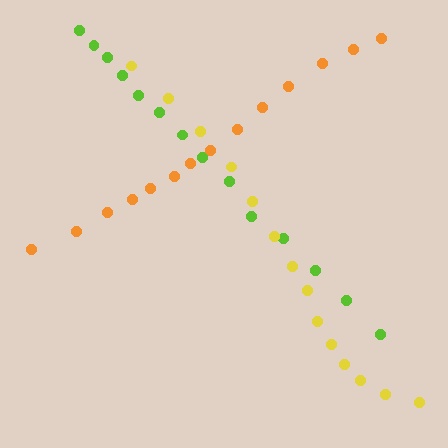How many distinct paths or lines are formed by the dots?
There are 3 distinct paths.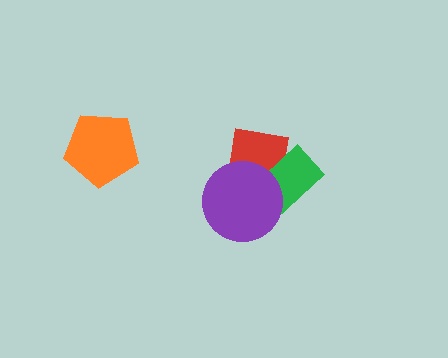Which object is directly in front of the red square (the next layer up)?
The green rectangle is directly in front of the red square.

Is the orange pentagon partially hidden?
No, no other shape covers it.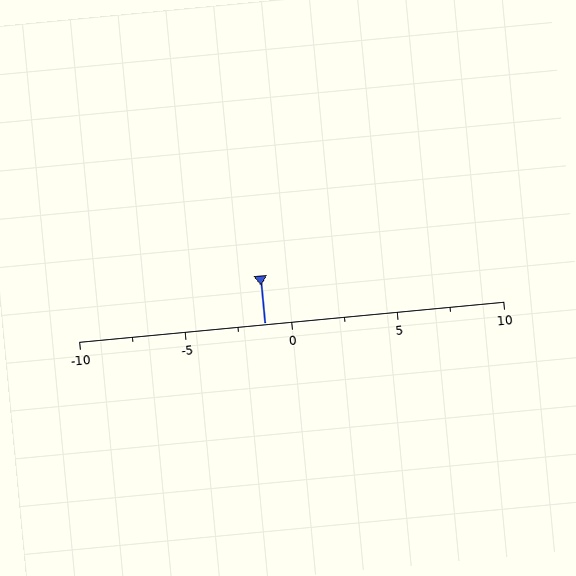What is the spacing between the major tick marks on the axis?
The major ticks are spaced 5 apart.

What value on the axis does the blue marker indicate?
The marker indicates approximately -1.2.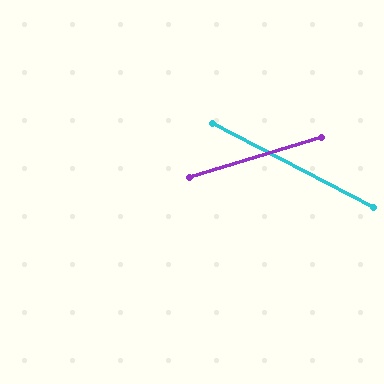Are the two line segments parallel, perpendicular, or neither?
Neither parallel nor perpendicular — they differ by about 44°.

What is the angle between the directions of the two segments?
Approximately 44 degrees.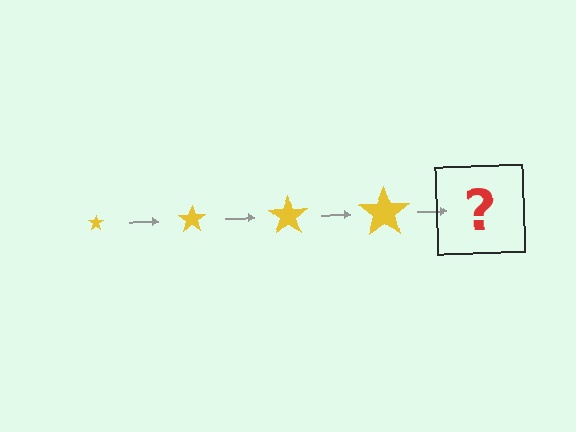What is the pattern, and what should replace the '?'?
The pattern is that the star gets progressively larger each step. The '?' should be a yellow star, larger than the previous one.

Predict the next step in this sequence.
The next step is a yellow star, larger than the previous one.